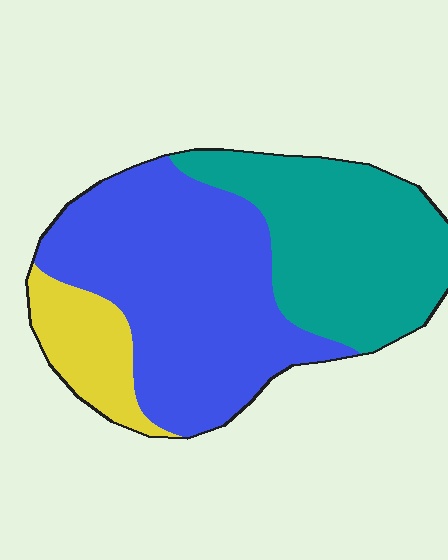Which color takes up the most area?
Blue, at roughly 50%.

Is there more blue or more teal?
Blue.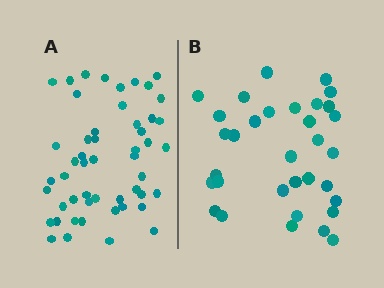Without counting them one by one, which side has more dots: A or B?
Region A (the left region) has more dots.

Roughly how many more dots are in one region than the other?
Region A has approximately 20 more dots than region B.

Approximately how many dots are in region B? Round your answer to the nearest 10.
About 30 dots. (The exact count is 33, which rounds to 30.)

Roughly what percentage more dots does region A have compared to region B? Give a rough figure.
About 55% more.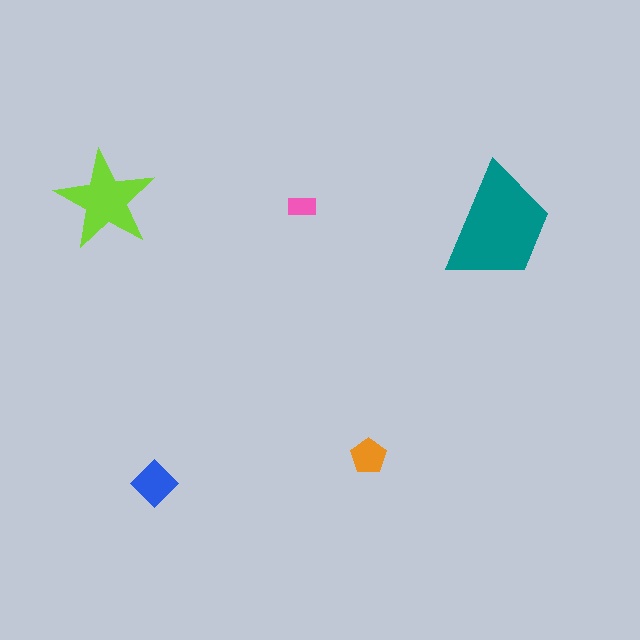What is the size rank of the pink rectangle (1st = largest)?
5th.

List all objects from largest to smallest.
The teal trapezoid, the lime star, the blue diamond, the orange pentagon, the pink rectangle.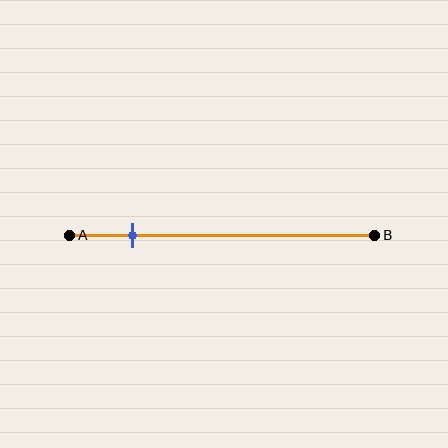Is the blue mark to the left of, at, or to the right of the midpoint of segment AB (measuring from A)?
The blue mark is to the left of the midpoint of segment AB.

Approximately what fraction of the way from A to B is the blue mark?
The blue mark is approximately 20% of the way from A to B.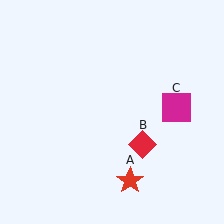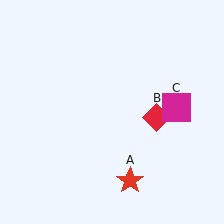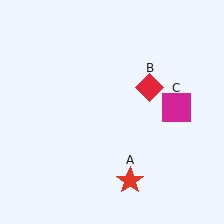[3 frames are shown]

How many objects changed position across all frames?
1 object changed position: red diamond (object B).